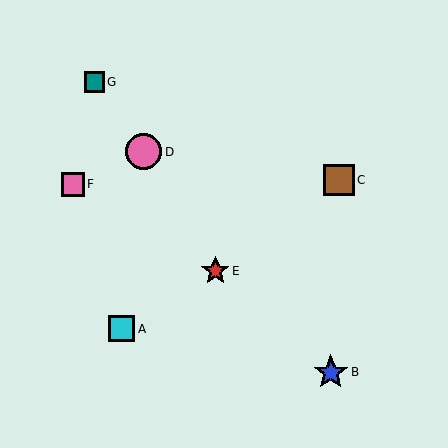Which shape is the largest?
The pink circle (labeled D) is the largest.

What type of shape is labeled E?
Shape E is a red star.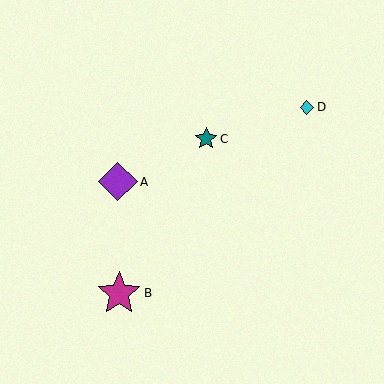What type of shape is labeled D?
Shape D is a cyan diamond.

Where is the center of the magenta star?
The center of the magenta star is at (119, 294).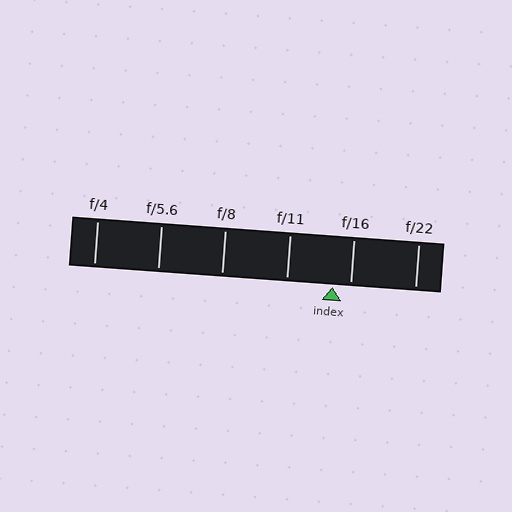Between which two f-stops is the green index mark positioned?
The index mark is between f/11 and f/16.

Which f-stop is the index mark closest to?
The index mark is closest to f/16.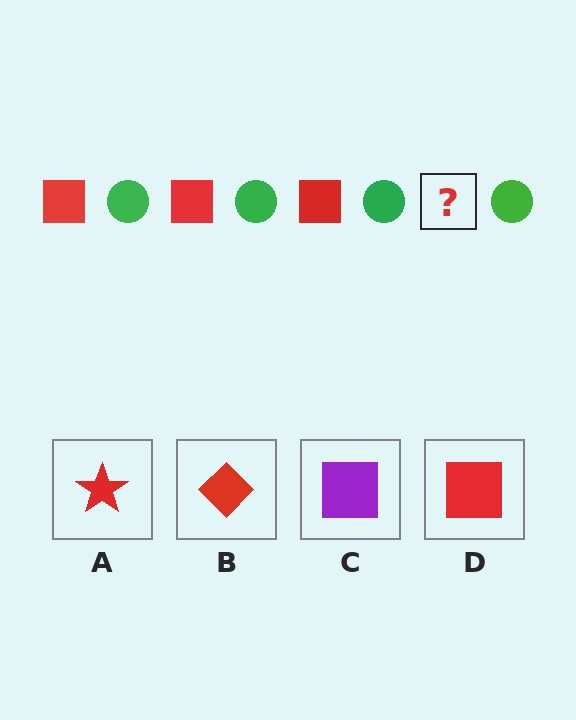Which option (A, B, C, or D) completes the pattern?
D.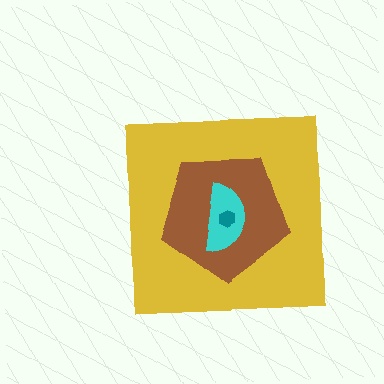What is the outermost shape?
The yellow square.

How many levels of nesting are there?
4.